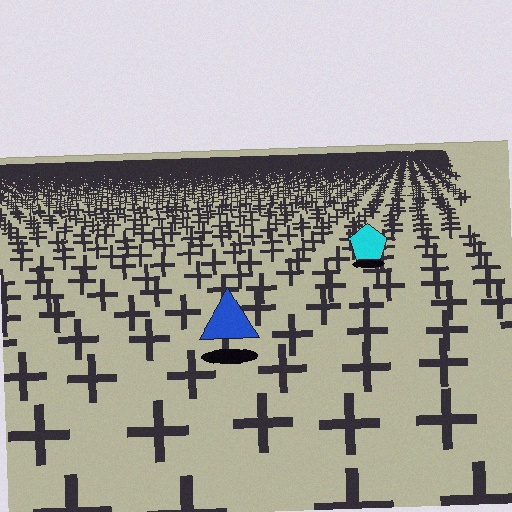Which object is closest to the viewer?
The blue triangle is closest. The texture marks near it are larger and more spread out.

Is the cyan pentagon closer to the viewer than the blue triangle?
No. The blue triangle is closer — you can tell from the texture gradient: the ground texture is coarser near it.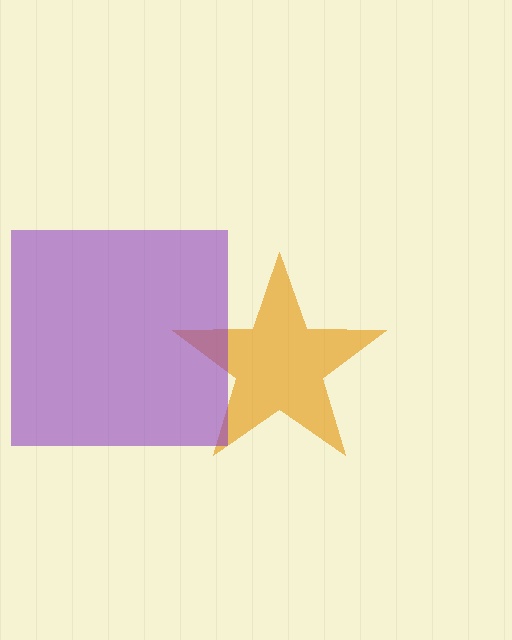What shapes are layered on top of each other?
The layered shapes are: an orange star, a purple square.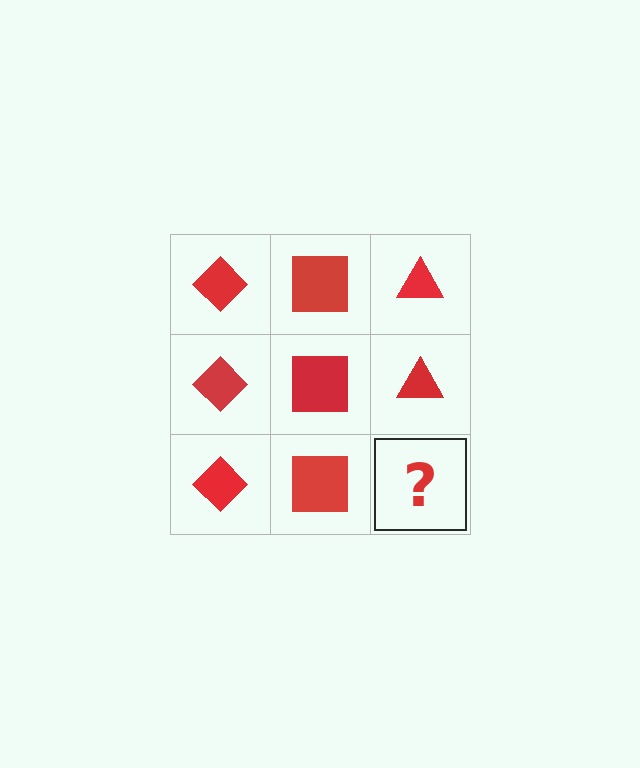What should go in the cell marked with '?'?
The missing cell should contain a red triangle.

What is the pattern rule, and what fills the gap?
The rule is that each column has a consistent shape. The gap should be filled with a red triangle.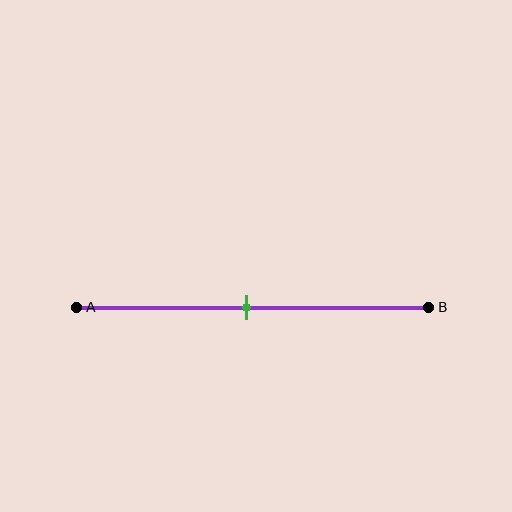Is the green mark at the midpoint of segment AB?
Yes, the mark is approximately at the midpoint.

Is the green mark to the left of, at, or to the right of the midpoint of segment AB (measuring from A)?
The green mark is approximately at the midpoint of segment AB.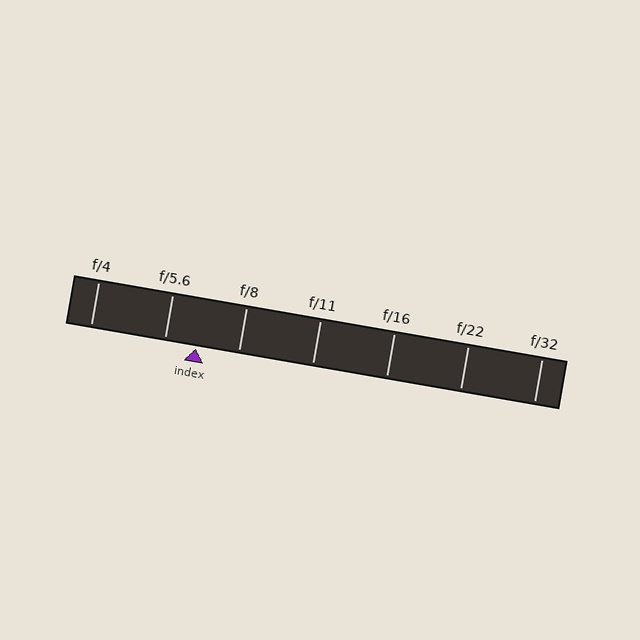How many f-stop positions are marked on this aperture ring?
There are 7 f-stop positions marked.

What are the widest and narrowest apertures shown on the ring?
The widest aperture shown is f/4 and the narrowest is f/32.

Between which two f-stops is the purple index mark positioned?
The index mark is between f/5.6 and f/8.